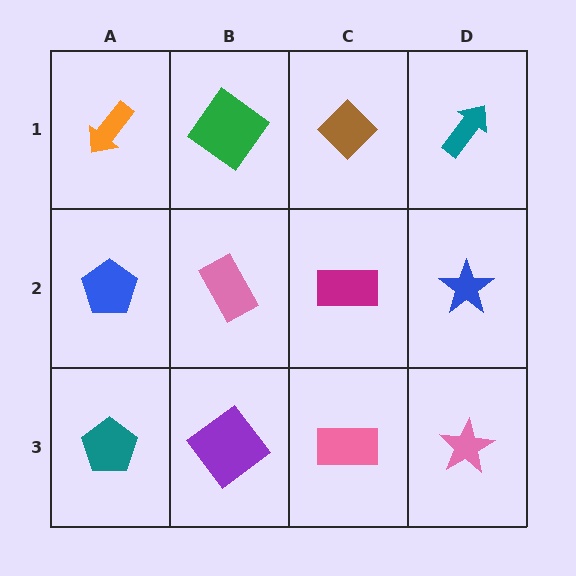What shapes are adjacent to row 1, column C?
A magenta rectangle (row 2, column C), a green diamond (row 1, column B), a teal arrow (row 1, column D).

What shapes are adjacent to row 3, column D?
A blue star (row 2, column D), a pink rectangle (row 3, column C).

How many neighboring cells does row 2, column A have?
3.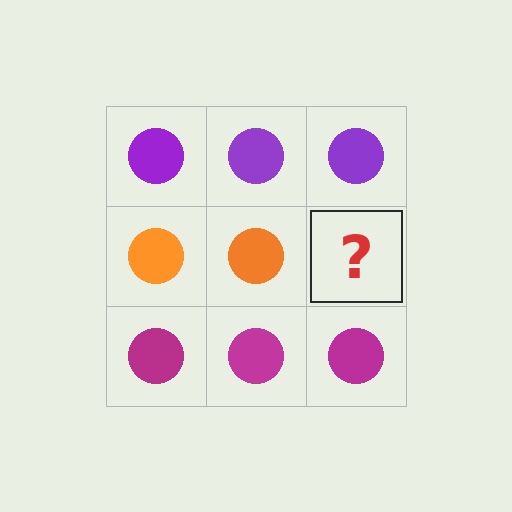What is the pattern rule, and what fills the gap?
The rule is that each row has a consistent color. The gap should be filled with an orange circle.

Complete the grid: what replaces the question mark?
The question mark should be replaced with an orange circle.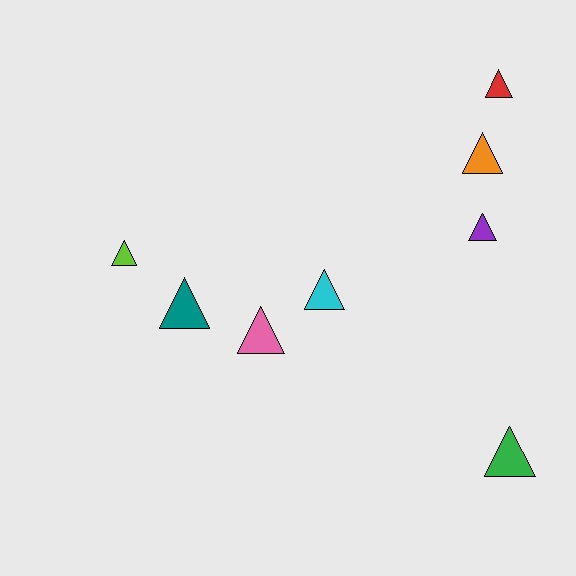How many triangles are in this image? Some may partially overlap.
There are 8 triangles.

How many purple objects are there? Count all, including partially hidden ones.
There is 1 purple object.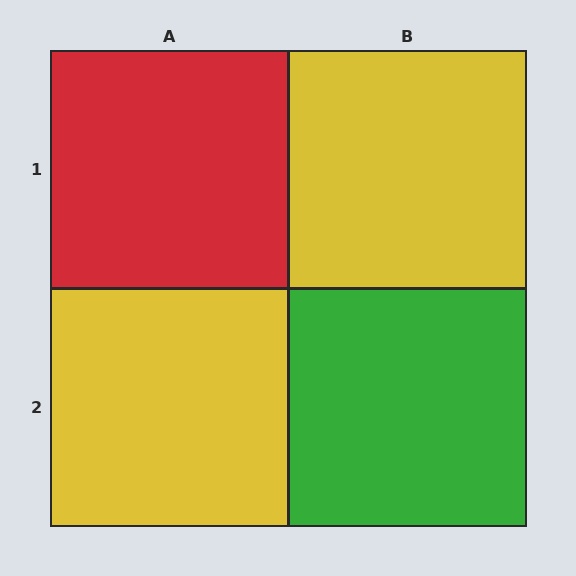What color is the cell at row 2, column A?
Yellow.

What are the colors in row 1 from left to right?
Red, yellow.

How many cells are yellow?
2 cells are yellow.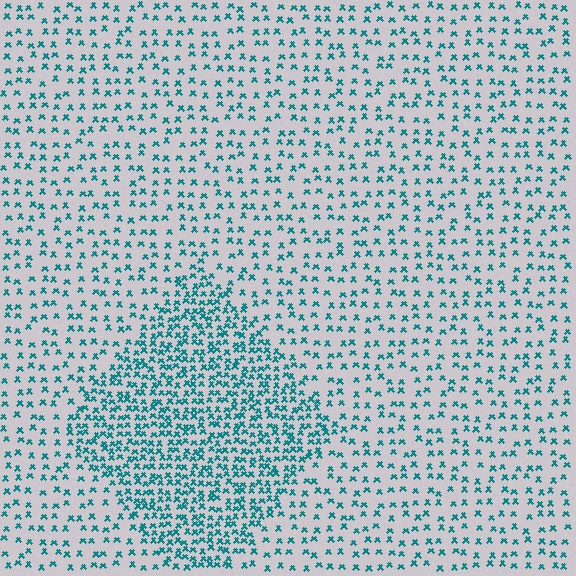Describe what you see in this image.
The image contains small teal elements arranged at two different densities. A diamond-shaped region is visible where the elements are more densely packed than the surrounding area.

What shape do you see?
I see a diamond.